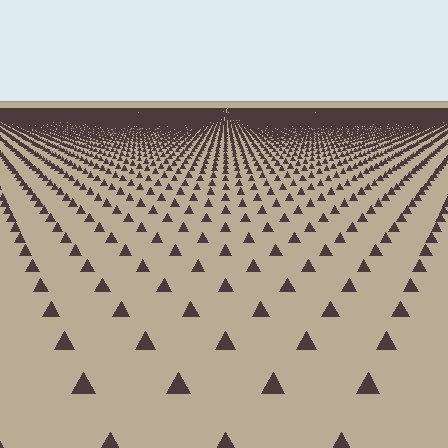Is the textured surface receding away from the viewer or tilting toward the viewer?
The surface is receding away from the viewer. Texture elements get smaller and denser toward the top.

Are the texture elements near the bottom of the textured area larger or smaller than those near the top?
Larger. Near the bottom, elements are closer to the viewer and appear at a bigger on-screen size.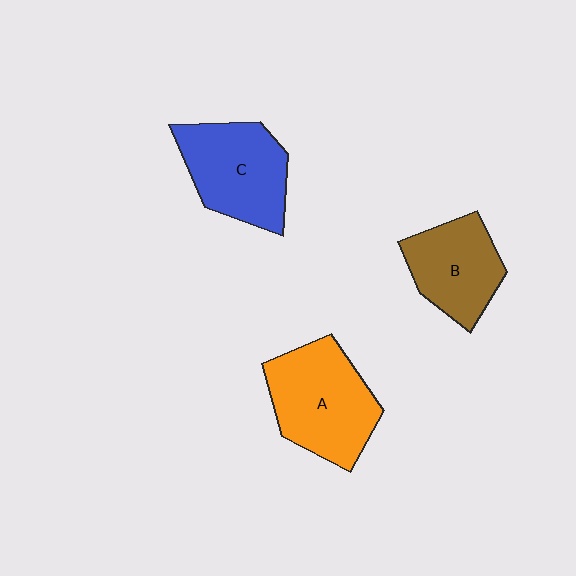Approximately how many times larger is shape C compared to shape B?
Approximately 1.2 times.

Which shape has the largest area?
Shape A (orange).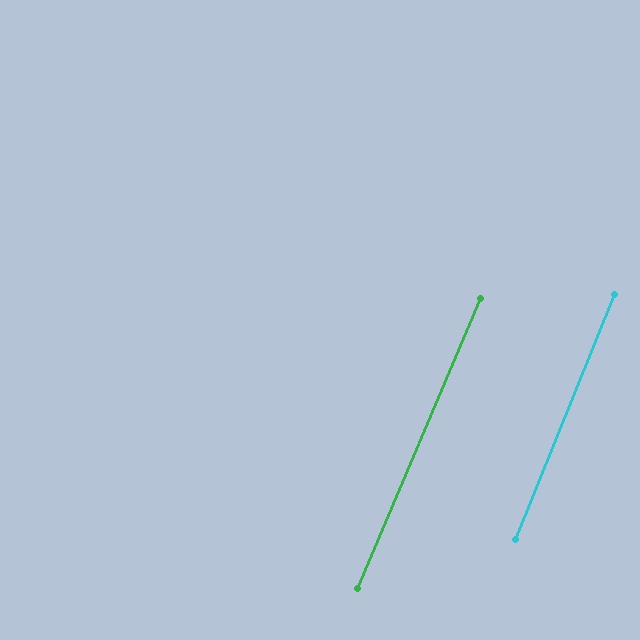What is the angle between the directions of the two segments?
Approximately 1 degree.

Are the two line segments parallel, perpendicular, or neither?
Parallel — their directions differ by only 1.1°.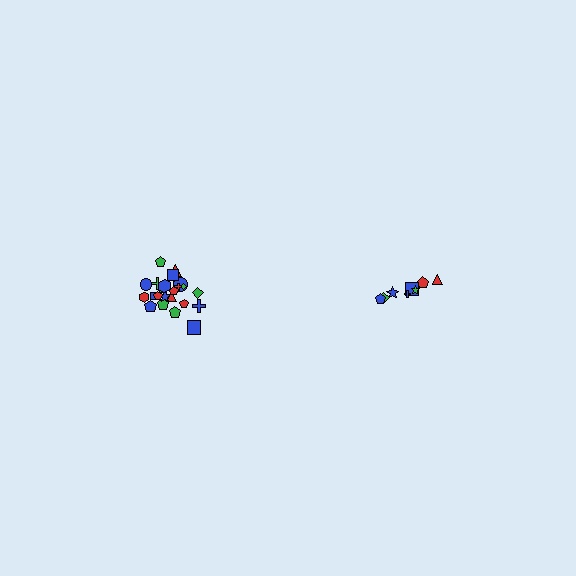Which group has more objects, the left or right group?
The left group.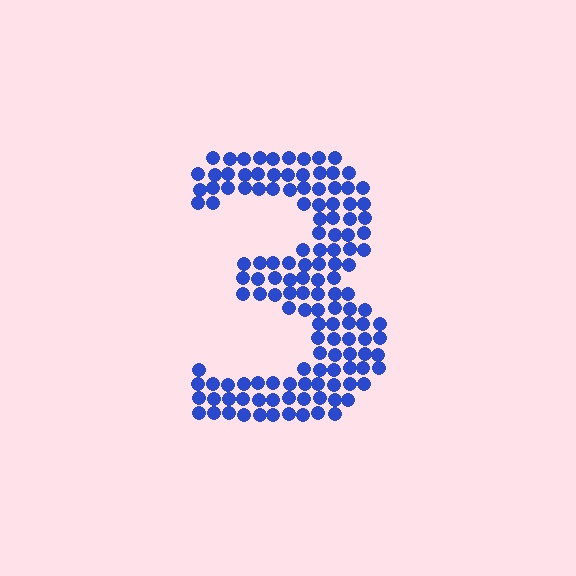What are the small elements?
The small elements are circles.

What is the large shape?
The large shape is the digit 3.